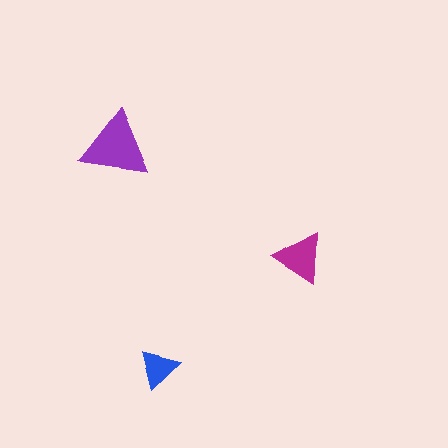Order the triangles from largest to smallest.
the purple one, the magenta one, the blue one.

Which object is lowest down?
The blue triangle is bottommost.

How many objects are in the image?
There are 3 objects in the image.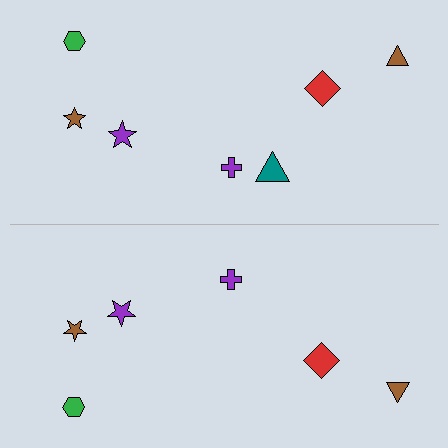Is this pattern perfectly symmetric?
No, the pattern is not perfectly symmetric. A teal triangle is missing from the bottom side.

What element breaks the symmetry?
A teal triangle is missing from the bottom side.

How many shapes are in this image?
There are 13 shapes in this image.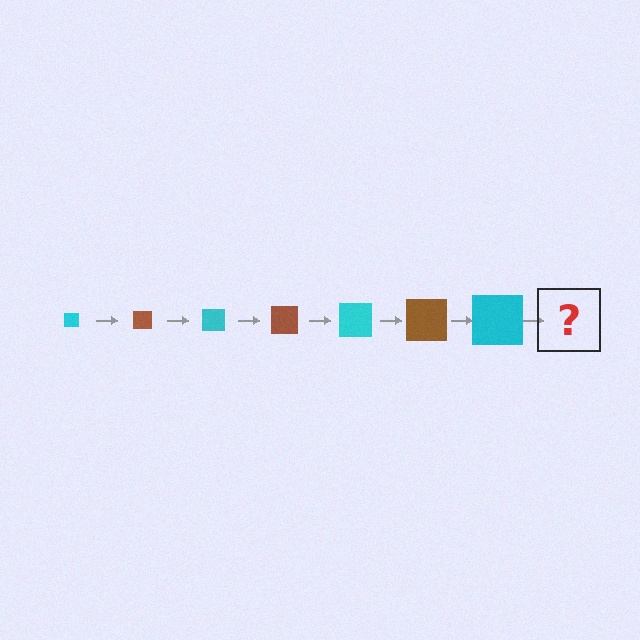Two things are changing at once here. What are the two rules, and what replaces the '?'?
The two rules are that the square grows larger each step and the color cycles through cyan and brown. The '?' should be a brown square, larger than the previous one.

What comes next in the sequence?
The next element should be a brown square, larger than the previous one.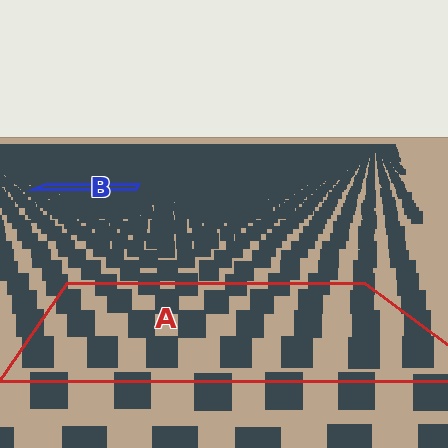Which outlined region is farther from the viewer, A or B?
Region B is farther from the viewer — the texture elements inside it appear smaller and more densely packed.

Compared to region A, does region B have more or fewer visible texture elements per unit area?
Region B has more texture elements per unit area — they are packed more densely because it is farther away.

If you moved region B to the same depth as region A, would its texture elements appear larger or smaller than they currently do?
They would appear larger. At a closer depth, the same texture elements are projected at a bigger on-screen size.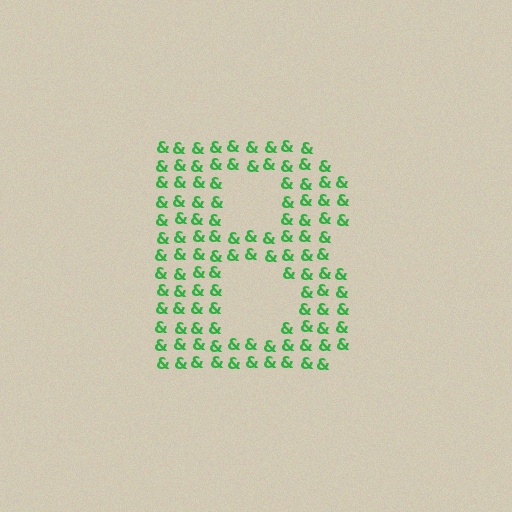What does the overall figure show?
The overall figure shows the letter B.